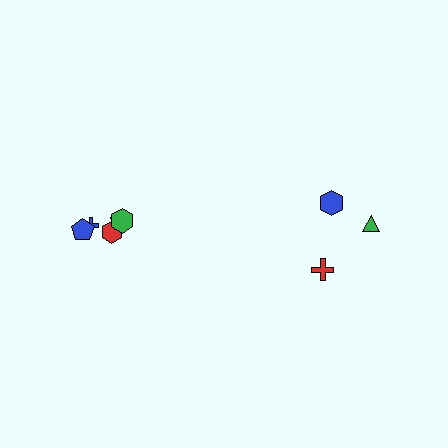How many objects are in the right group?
There are 3 objects.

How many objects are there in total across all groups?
There are 8 objects.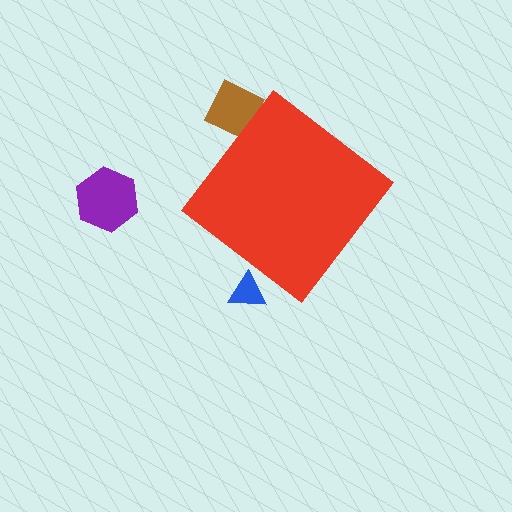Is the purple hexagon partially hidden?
No, the purple hexagon is fully visible.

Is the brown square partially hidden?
Yes, the brown square is partially hidden behind the red diamond.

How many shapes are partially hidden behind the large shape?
2 shapes are partially hidden.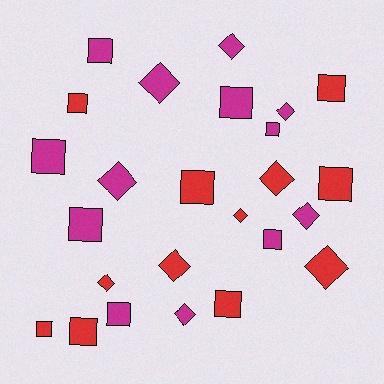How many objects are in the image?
There are 25 objects.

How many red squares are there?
There are 7 red squares.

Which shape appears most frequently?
Square, with 14 objects.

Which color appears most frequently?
Magenta, with 13 objects.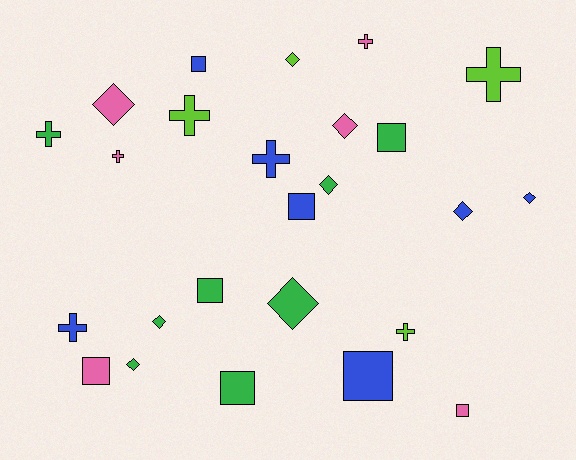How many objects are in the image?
There are 25 objects.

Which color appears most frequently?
Green, with 8 objects.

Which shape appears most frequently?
Diamond, with 9 objects.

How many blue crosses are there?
There are 2 blue crosses.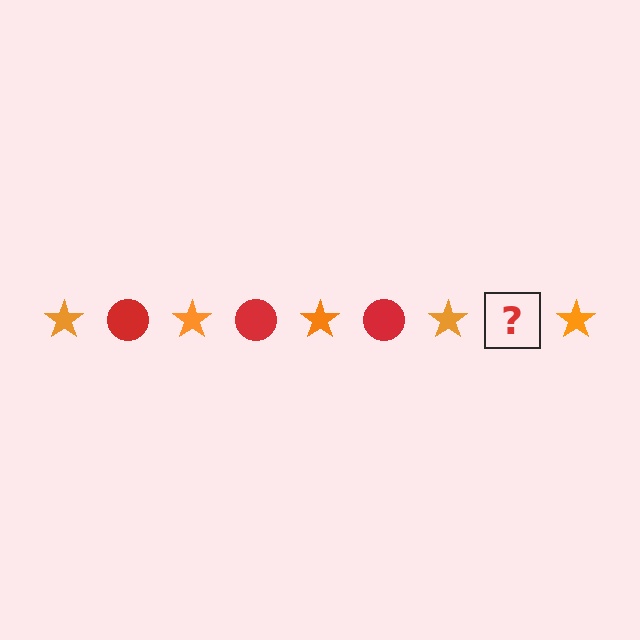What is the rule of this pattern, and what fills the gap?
The rule is that the pattern alternates between orange star and red circle. The gap should be filled with a red circle.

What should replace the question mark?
The question mark should be replaced with a red circle.